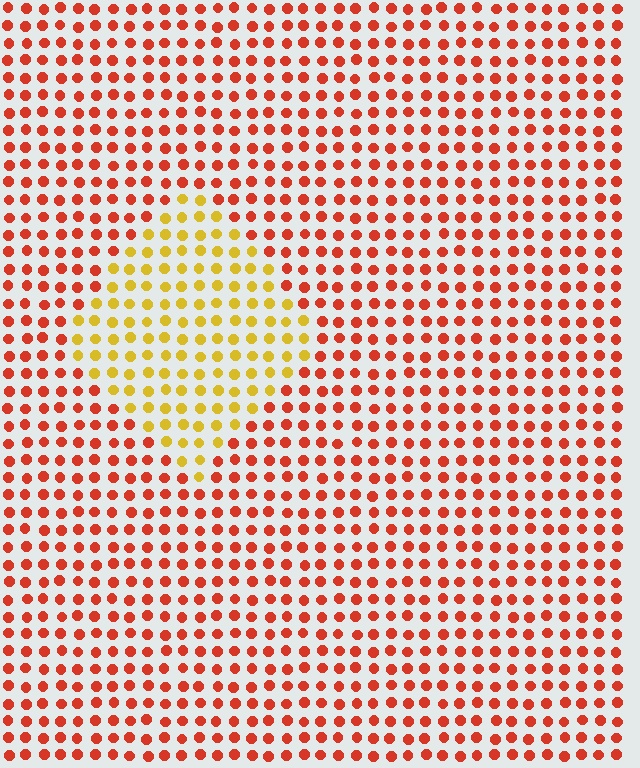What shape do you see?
I see a diamond.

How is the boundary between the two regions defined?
The boundary is defined purely by a slight shift in hue (about 45 degrees). Spacing, size, and orientation are identical on both sides.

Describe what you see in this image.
The image is filled with small red elements in a uniform arrangement. A diamond-shaped region is visible where the elements are tinted to a slightly different hue, forming a subtle color boundary.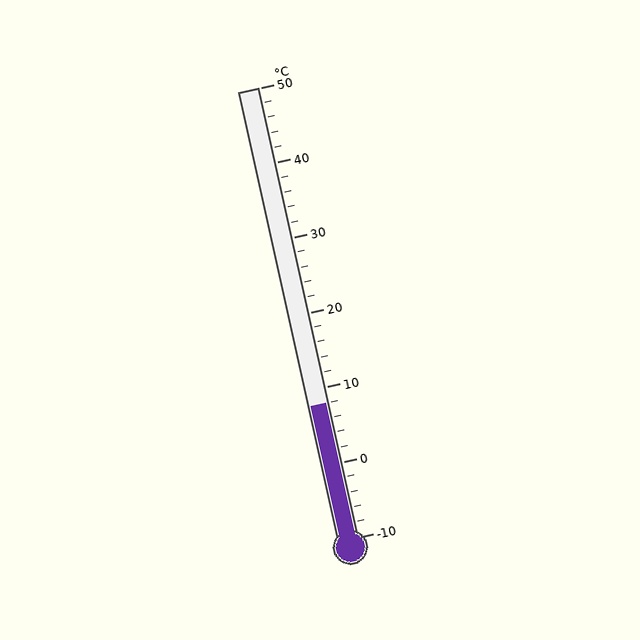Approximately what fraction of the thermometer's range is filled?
The thermometer is filled to approximately 30% of its range.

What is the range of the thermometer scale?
The thermometer scale ranges from -10°C to 50°C.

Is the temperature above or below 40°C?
The temperature is below 40°C.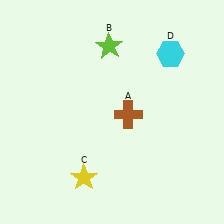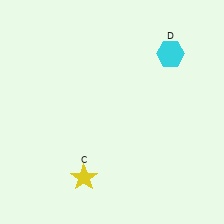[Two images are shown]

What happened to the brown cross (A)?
The brown cross (A) was removed in Image 2. It was in the bottom-right area of Image 1.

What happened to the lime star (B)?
The lime star (B) was removed in Image 2. It was in the top-left area of Image 1.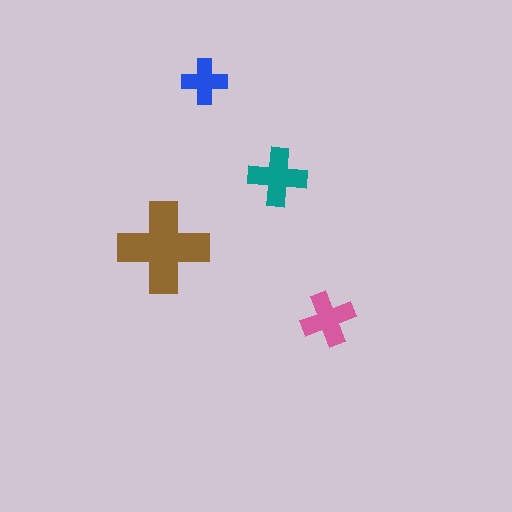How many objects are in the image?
There are 4 objects in the image.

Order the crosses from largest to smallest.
the brown one, the teal one, the pink one, the blue one.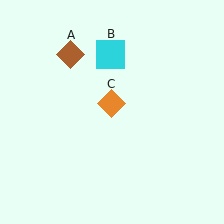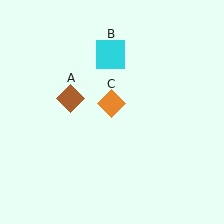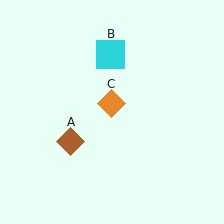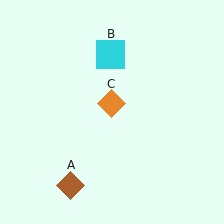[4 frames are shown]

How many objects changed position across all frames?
1 object changed position: brown diamond (object A).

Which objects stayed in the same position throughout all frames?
Cyan square (object B) and orange diamond (object C) remained stationary.